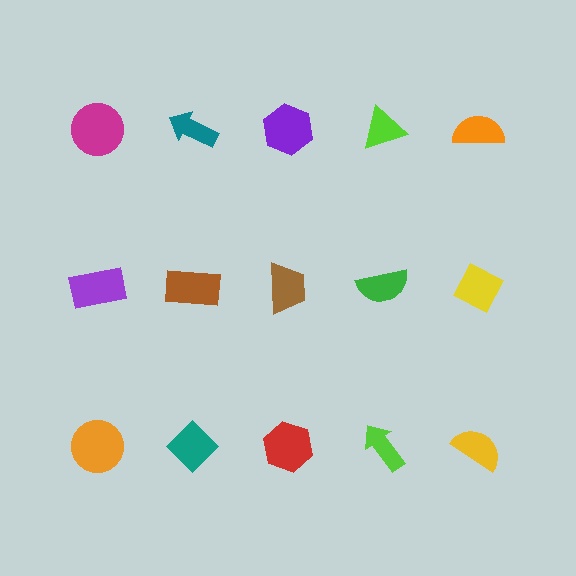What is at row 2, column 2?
A brown rectangle.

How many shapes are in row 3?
5 shapes.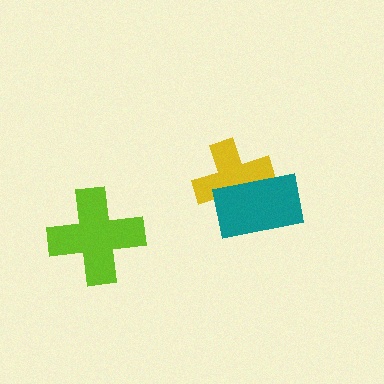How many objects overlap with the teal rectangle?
1 object overlaps with the teal rectangle.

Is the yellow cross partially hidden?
Yes, it is partially covered by another shape.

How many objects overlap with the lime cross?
0 objects overlap with the lime cross.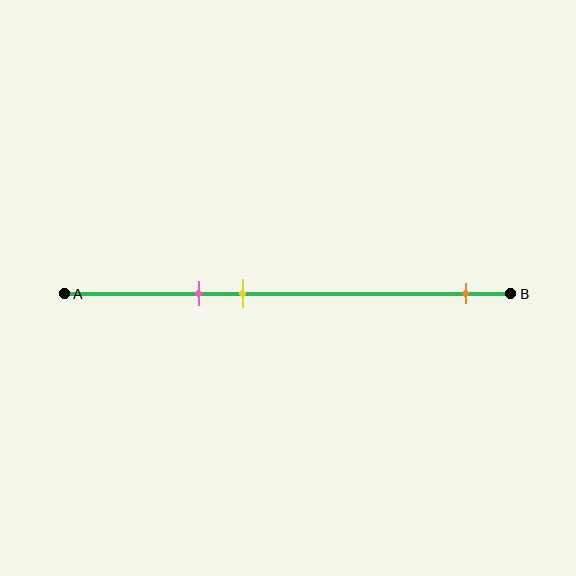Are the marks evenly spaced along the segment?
No, the marks are not evenly spaced.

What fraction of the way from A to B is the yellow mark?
The yellow mark is approximately 40% (0.4) of the way from A to B.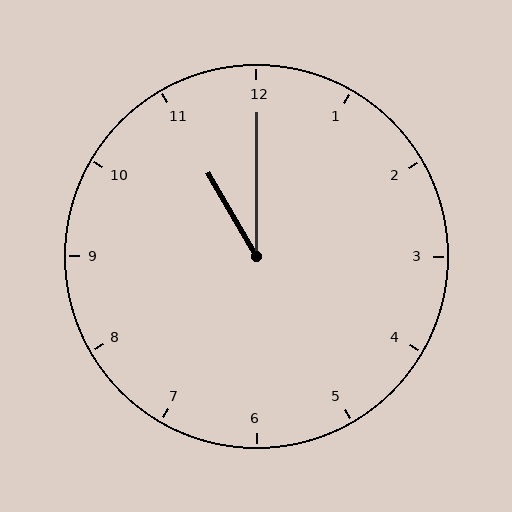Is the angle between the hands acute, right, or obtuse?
It is acute.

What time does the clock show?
11:00.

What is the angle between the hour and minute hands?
Approximately 30 degrees.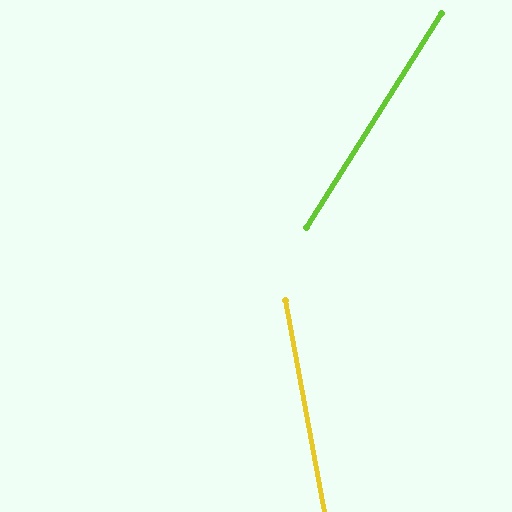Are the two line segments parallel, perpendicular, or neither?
Neither parallel nor perpendicular — they differ by about 43°.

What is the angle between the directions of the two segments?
Approximately 43 degrees.